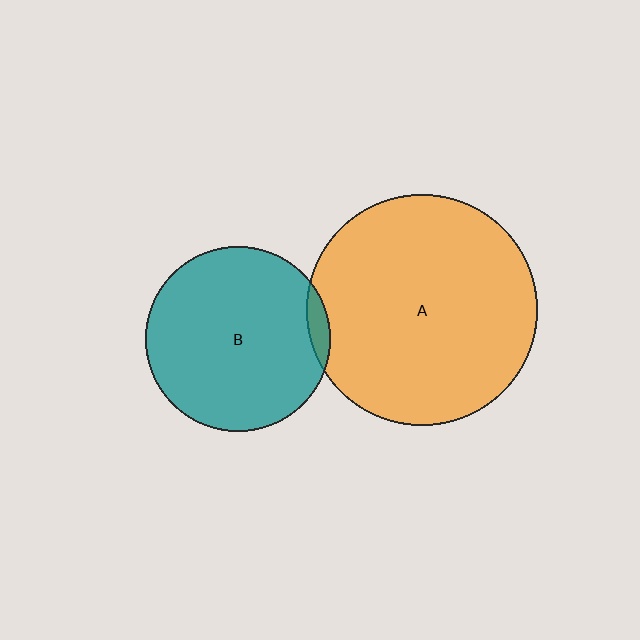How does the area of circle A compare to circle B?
Approximately 1.6 times.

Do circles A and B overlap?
Yes.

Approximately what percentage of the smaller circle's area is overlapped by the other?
Approximately 5%.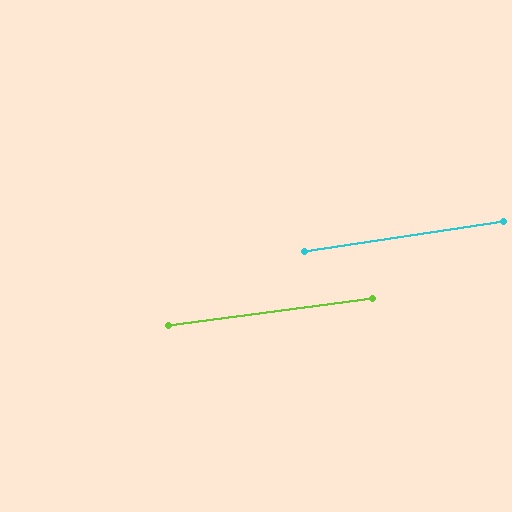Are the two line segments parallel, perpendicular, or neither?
Parallel — their directions differ by only 0.7°.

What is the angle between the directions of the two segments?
Approximately 1 degree.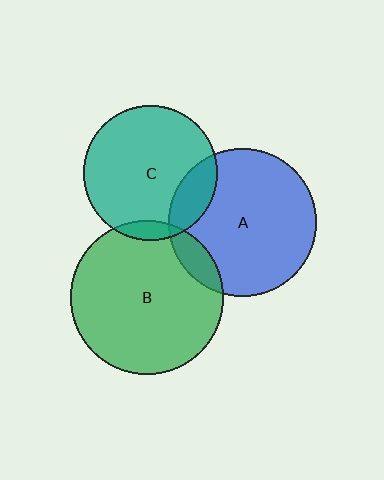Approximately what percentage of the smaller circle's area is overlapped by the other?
Approximately 10%.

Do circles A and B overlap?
Yes.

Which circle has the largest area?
Circle B (green).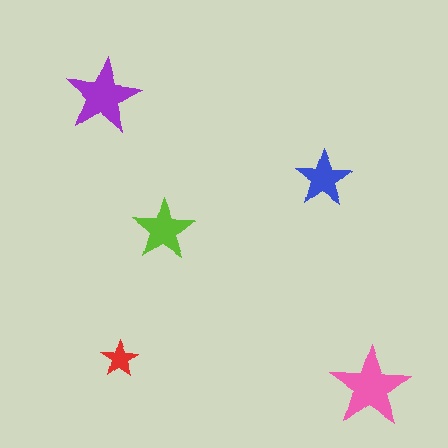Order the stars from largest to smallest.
the pink one, the purple one, the lime one, the blue one, the red one.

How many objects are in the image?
There are 5 objects in the image.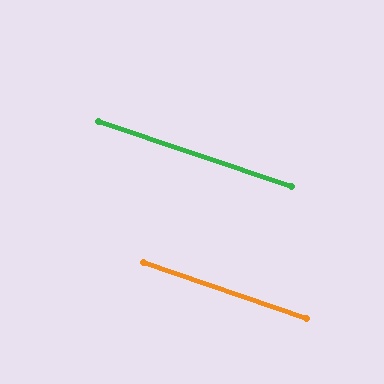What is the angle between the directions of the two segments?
Approximately 0 degrees.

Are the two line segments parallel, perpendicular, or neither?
Parallel — their directions differ by only 0.5°.